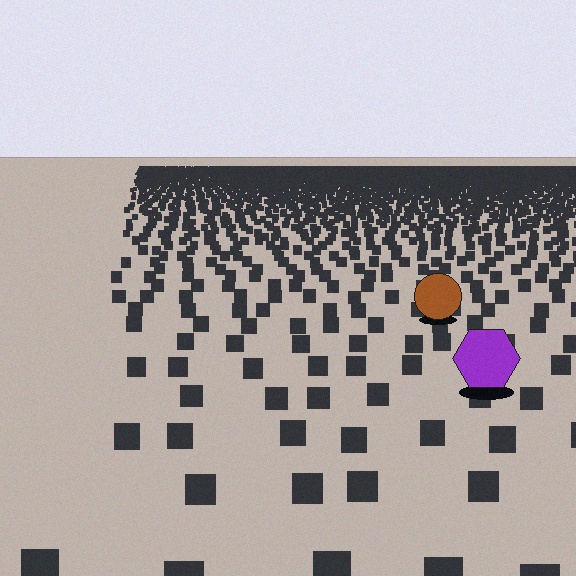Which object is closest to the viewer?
The purple hexagon is closest. The texture marks near it are larger and more spread out.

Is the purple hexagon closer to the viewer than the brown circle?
Yes. The purple hexagon is closer — you can tell from the texture gradient: the ground texture is coarser near it.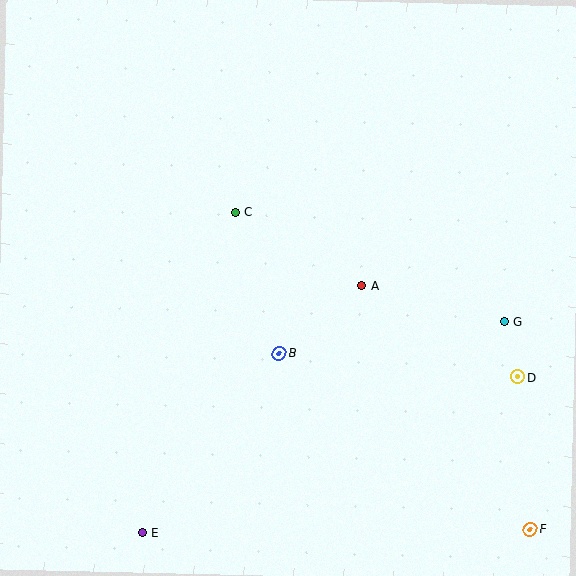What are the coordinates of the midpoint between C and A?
The midpoint between C and A is at (298, 249).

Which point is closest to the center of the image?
Point B at (279, 353) is closest to the center.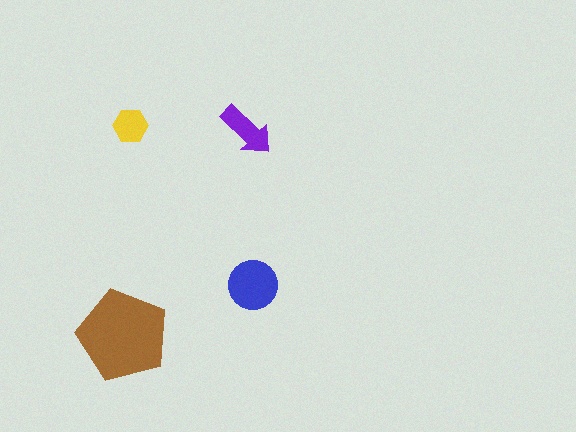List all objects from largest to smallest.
The brown pentagon, the blue circle, the purple arrow, the yellow hexagon.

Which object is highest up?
The yellow hexagon is topmost.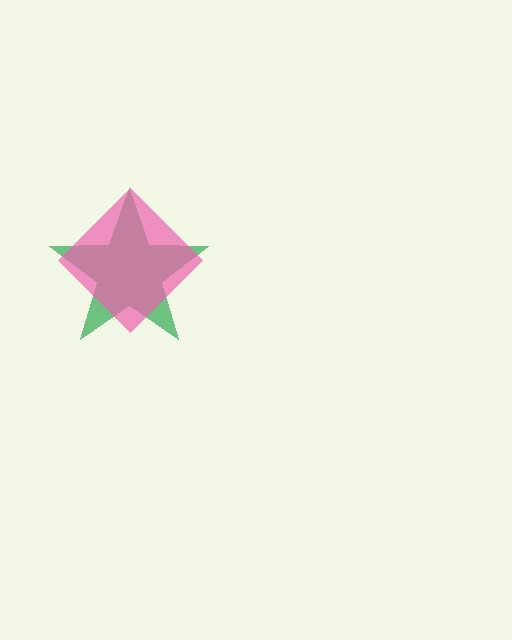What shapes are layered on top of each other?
The layered shapes are: a green star, a pink diamond.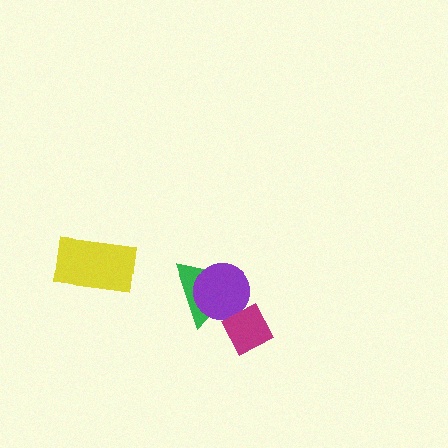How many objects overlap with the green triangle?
2 objects overlap with the green triangle.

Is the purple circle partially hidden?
Yes, it is partially covered by another shape.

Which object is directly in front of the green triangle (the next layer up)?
The purple circle is directly in front of the green triangle.